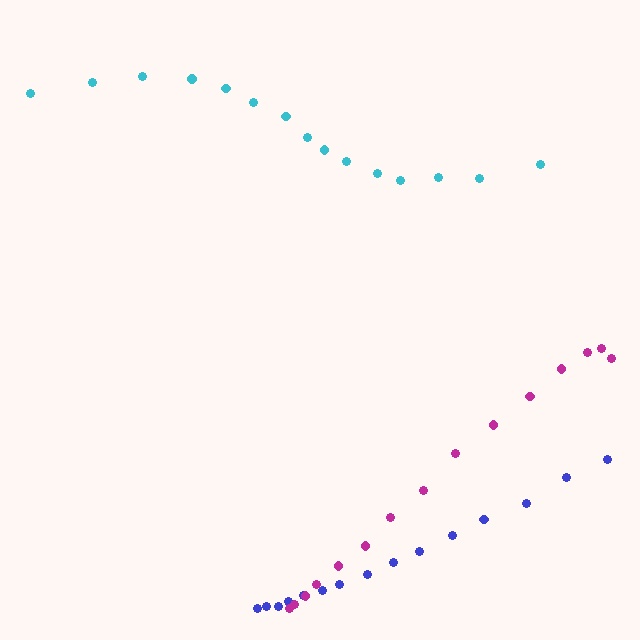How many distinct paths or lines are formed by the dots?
There are 3 distinct paths.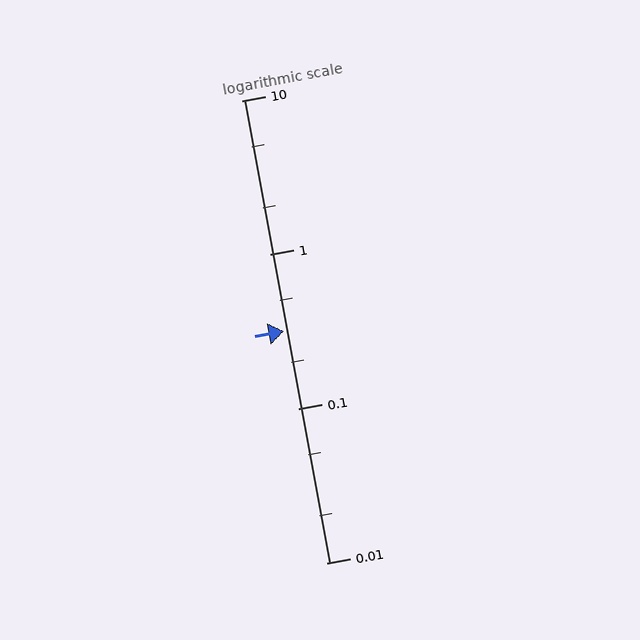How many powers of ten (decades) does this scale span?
The scale spans 3 decades, from 0.01 to 10.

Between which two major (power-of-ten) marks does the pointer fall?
The pointer is between 0.1 and 1.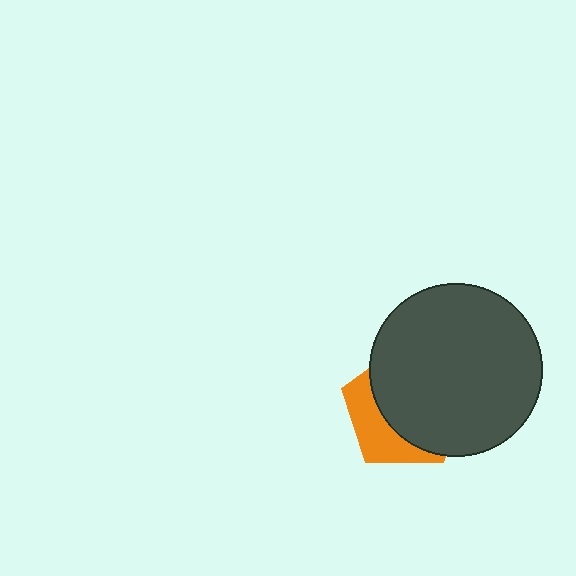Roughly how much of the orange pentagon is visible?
A small part of it is visible (roughly 34%).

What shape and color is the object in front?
The object in front is a dark gray circle.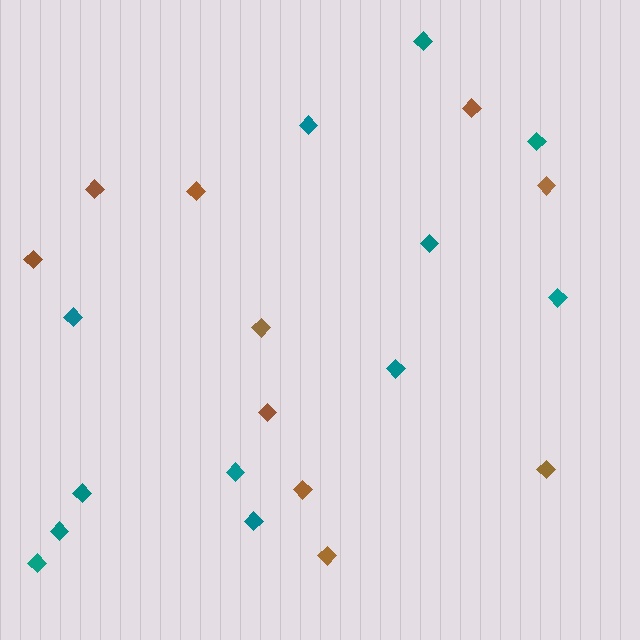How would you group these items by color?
There are 2 groups: one group of brown diamonds (10) and one group of teal diamonds (12).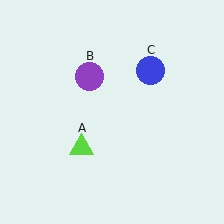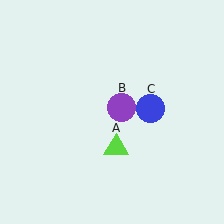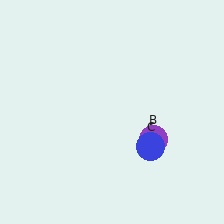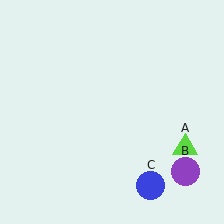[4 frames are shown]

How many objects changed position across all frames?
3 objects changed position: lime triangle (object A), purple circle (object B), blue circle (object C).